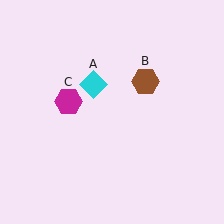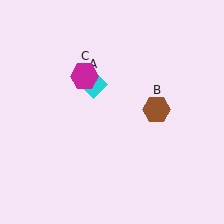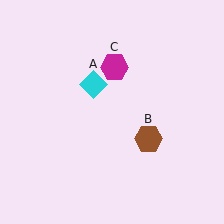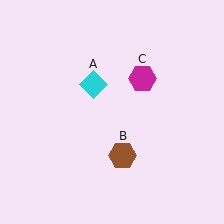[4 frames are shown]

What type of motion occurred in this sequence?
The brown hexagon (object B), magenta hexagon (object C) rotated clockwise around the center of the scene.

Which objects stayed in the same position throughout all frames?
Cyan diamond (object A) remained stationary.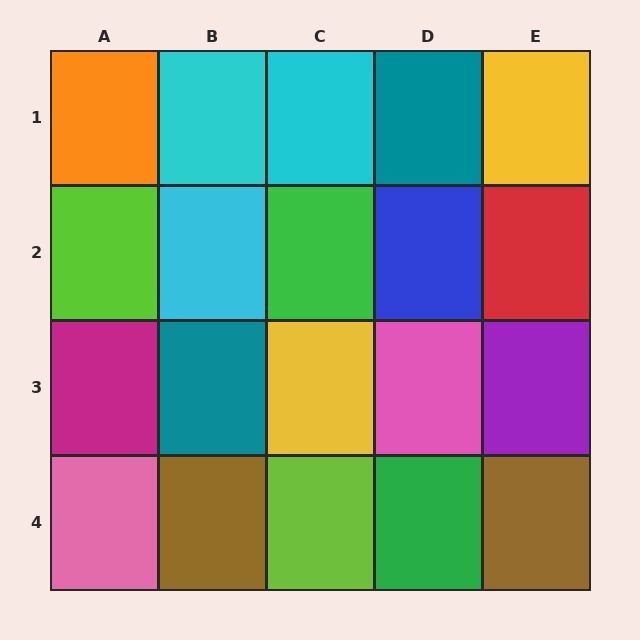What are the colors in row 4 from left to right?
Pink, brown, lime, green, brown.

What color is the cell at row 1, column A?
Orange.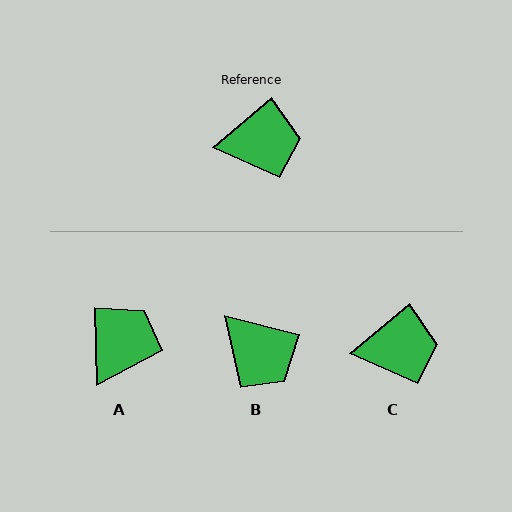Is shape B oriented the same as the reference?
No, it is off by about 54 degrees.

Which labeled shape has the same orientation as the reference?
C.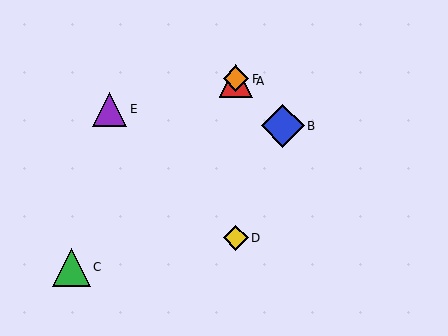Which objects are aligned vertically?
Objects A, D, F are aligned vertically.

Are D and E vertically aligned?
No, D is at x≈236 and E is at x≈110.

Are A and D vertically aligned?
Yes, both are at x≈236.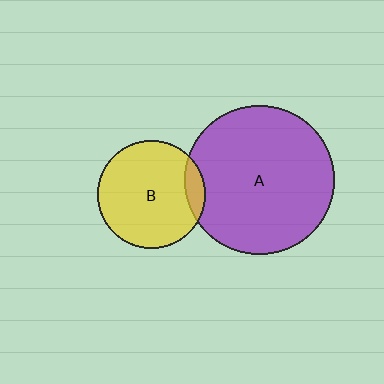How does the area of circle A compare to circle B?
Approximately 1.9 times.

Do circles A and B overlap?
Yes.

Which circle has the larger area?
Circle A (purple).